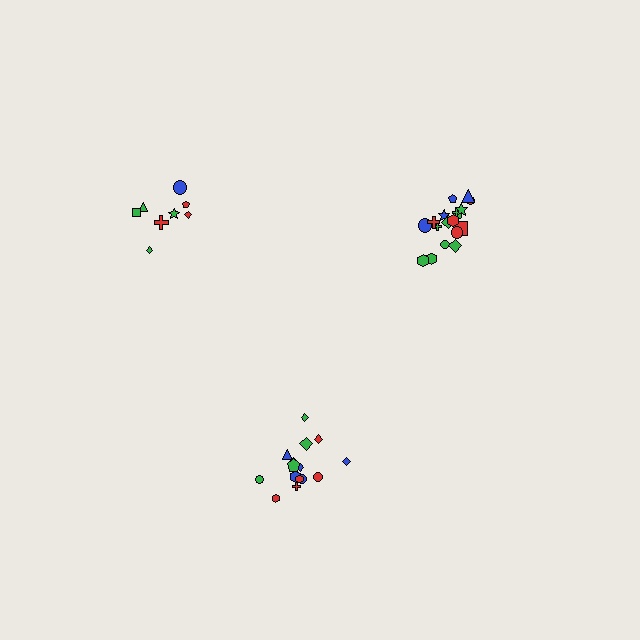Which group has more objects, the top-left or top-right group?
The top-right group.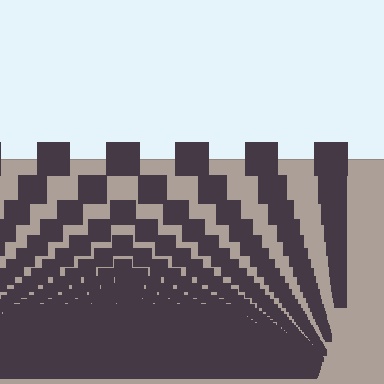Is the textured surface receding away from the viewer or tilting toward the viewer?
The surface appears to tilt toward the viewer. Texture elements get larger and sparser toward the top.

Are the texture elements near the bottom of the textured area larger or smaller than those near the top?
Smaller. The gradient is inverted — elements near the bottom are smaller and denser.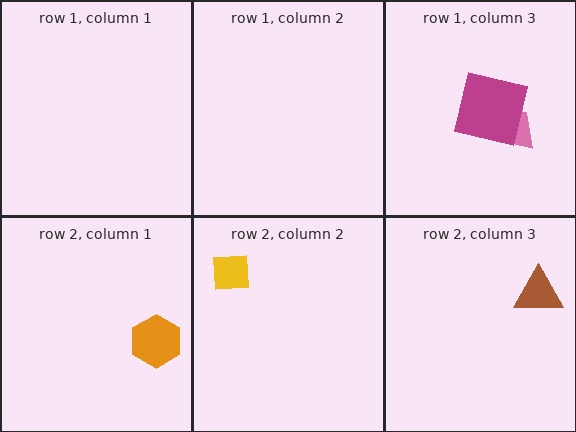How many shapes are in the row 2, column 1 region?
1.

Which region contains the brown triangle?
The row 2, column 3 region.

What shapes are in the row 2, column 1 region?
The orange hexagon.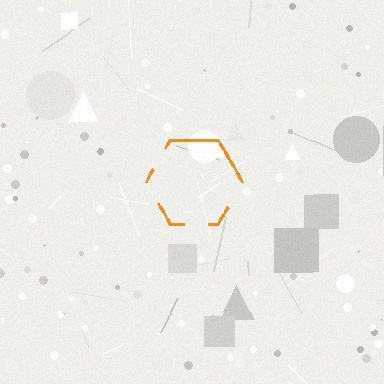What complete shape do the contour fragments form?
The contour fragments form a hexagon.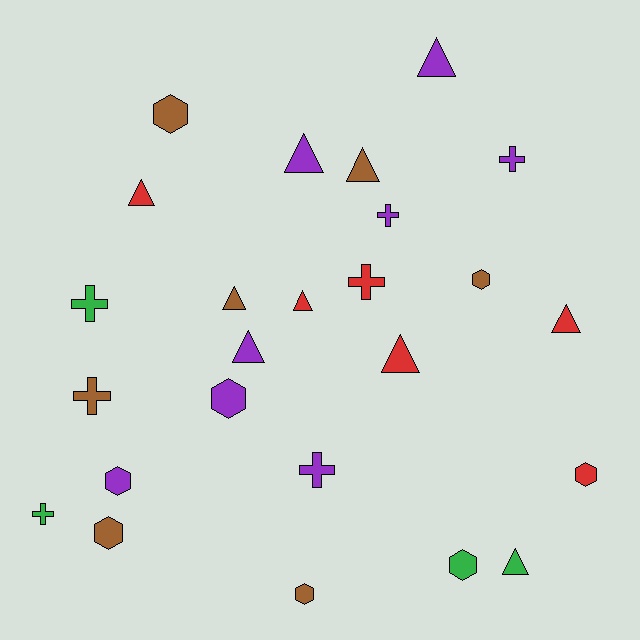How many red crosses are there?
There is 1 red cross.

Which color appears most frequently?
Purple, with 8 objects.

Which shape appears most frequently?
Triangle, with 10 objects.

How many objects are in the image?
There are 25 objects.